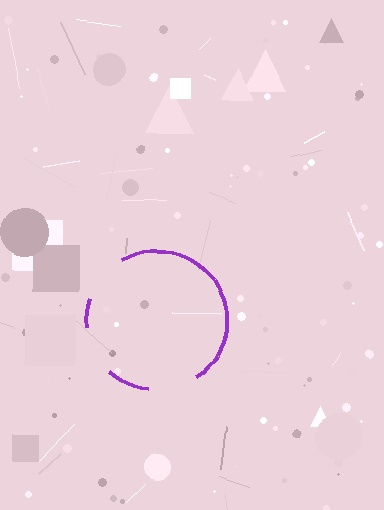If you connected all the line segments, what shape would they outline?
They would outline a circle.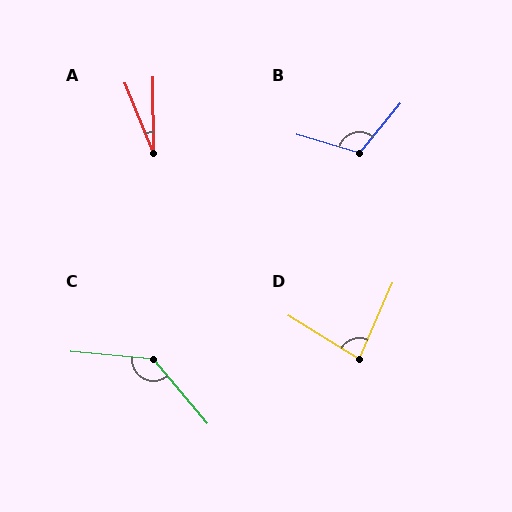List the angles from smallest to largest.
A (21°), D (82°), B (113°), C (135°).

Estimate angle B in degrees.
Approximately 113 degrees.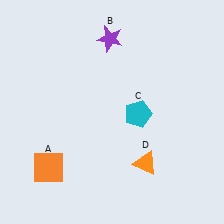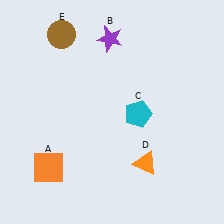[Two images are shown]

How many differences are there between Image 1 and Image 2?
There is 1 difference between the two images.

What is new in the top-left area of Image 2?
A brown circle (E) was added in the top-left area of Image 2.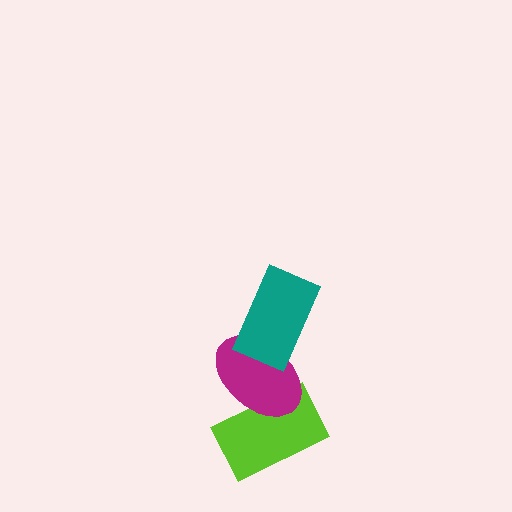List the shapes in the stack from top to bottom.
From top to bottom: the teal rectangle, the magenta ellipse, the lime rectangle.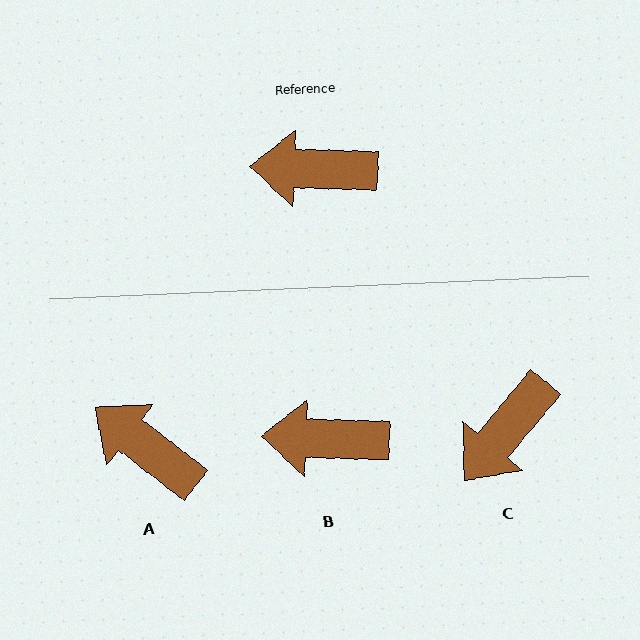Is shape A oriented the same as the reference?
No, it is off by about 36 degrees.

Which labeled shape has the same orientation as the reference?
B.